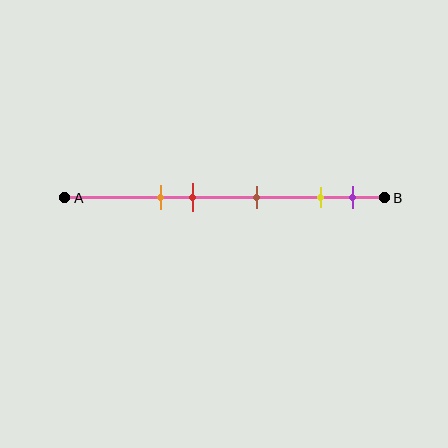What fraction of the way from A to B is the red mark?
The red mark is approximately 40% (0.4) of the way from A to B.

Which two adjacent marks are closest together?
The yellow and purple marks are the closest adjacent pair.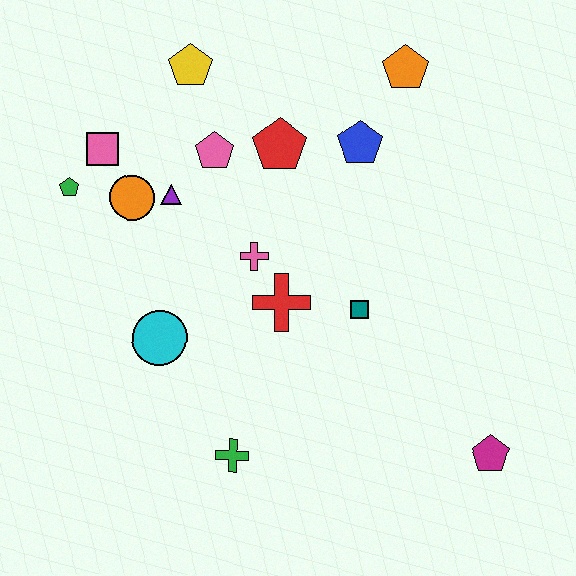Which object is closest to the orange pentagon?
The blue pentagon is closest to the orange pentagon.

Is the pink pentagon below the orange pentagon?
Yes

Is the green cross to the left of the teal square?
Yes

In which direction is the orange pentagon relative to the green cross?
The orange pentagon is above the green cross.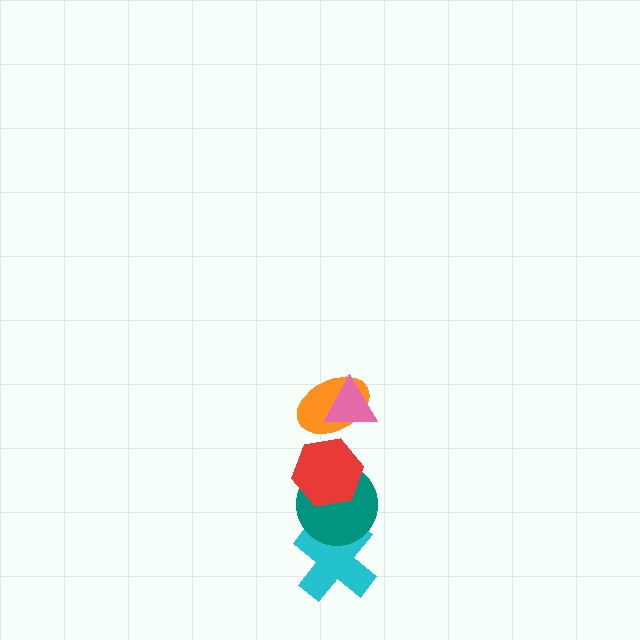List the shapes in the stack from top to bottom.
From top to bottom: the pink triangle, the orange ellipse, the red hexagon, the teal circle, the cyan cross.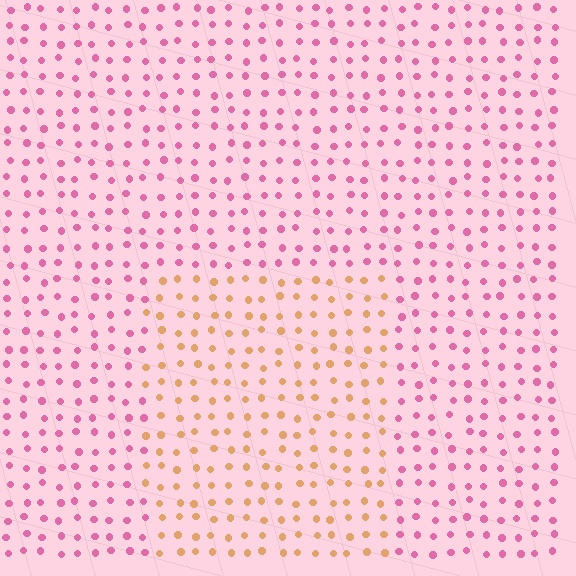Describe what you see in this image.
The image is filled with small pink elements in a uniform arrangement. A rectangle-shaped region is visible where the elements are tinted to a slightly different hue, forming a subtle color boundary.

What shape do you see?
I see a rectangle.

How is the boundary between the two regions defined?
The boundary is defined purely by a slight shift in hue (about 61 degrees). Spacing, size, and orientation are identical on both sides.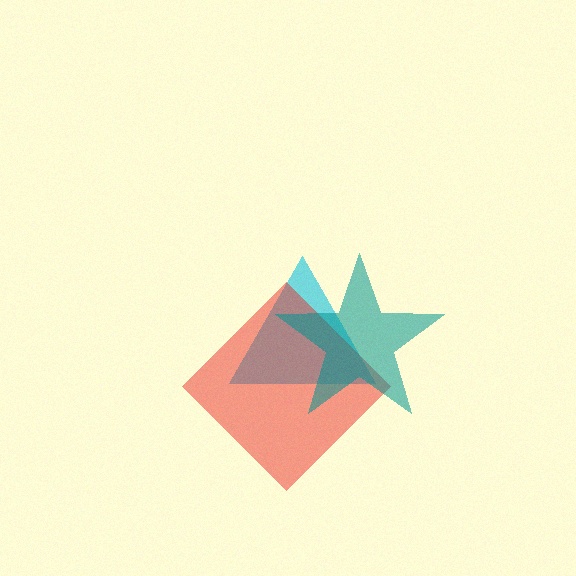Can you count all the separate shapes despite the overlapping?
Yes, there are 3 separate shapes.